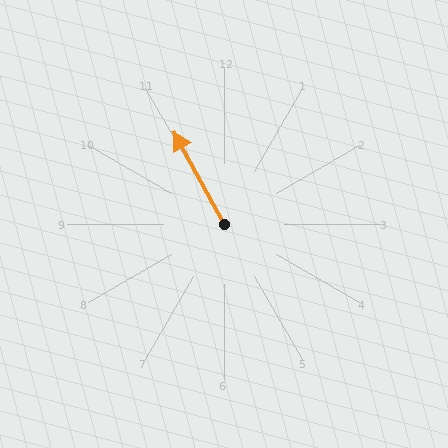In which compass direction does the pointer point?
Northwest.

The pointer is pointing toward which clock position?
Roughly 11 o'clock.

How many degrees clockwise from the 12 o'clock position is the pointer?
Approximately 332 degrees.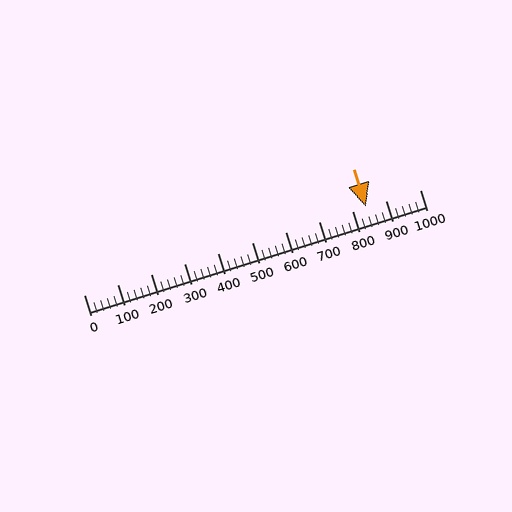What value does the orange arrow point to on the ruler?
The orange arrow points to approximately 840.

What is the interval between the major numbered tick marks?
The major tick marks are spaced 100 units apart.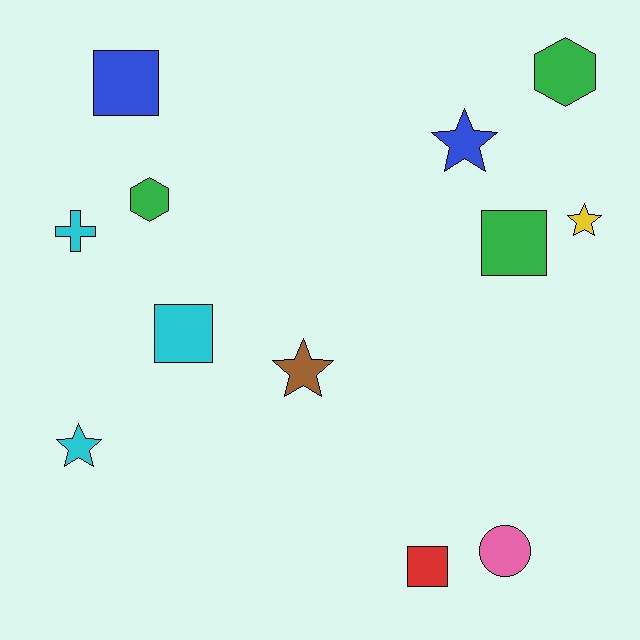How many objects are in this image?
There are 12 objects.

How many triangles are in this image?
There are no triangles.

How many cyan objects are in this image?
There are 3 cyan objects.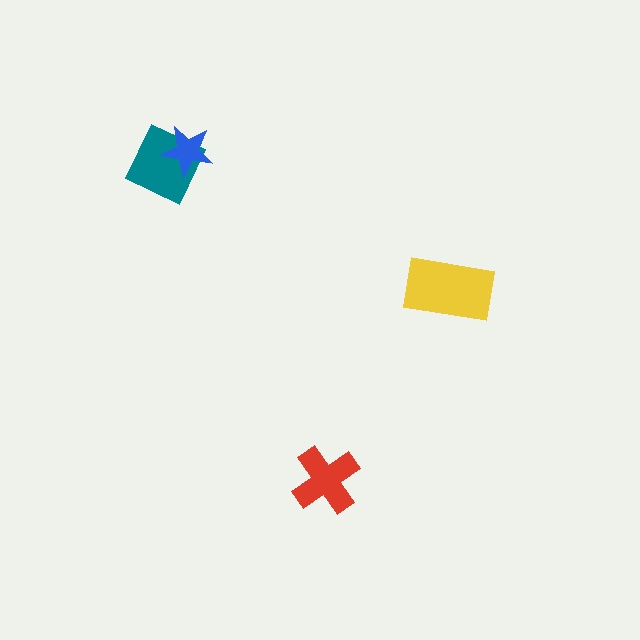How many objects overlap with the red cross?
0 objects overlap with the red cross.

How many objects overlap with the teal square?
1 object overlaps with the teal square.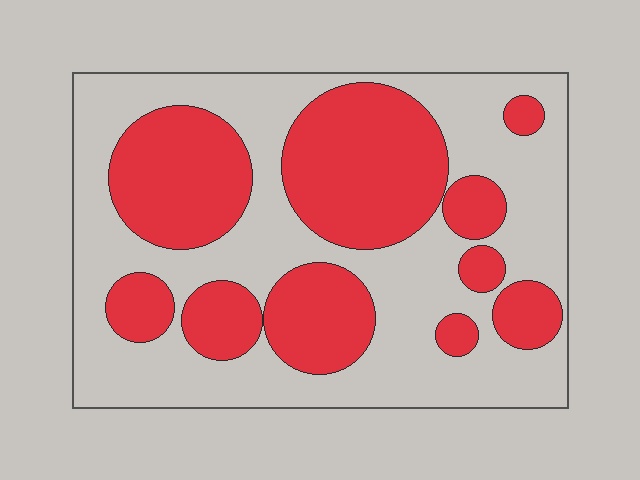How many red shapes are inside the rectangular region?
10.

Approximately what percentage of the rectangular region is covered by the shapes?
Approximately 40%.